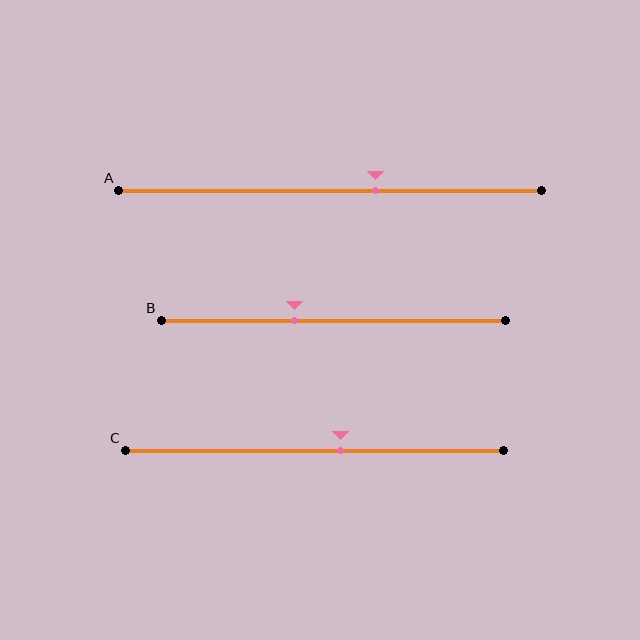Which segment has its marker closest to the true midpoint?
Segment C has its marker closest to the true midpoint.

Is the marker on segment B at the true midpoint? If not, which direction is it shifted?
No, the marker on segment B is shifted to the left by about 11% of the segment length.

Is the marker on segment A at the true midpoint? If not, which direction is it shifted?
No, the marker on segment A is shifted to the right by about 11% of the segment length.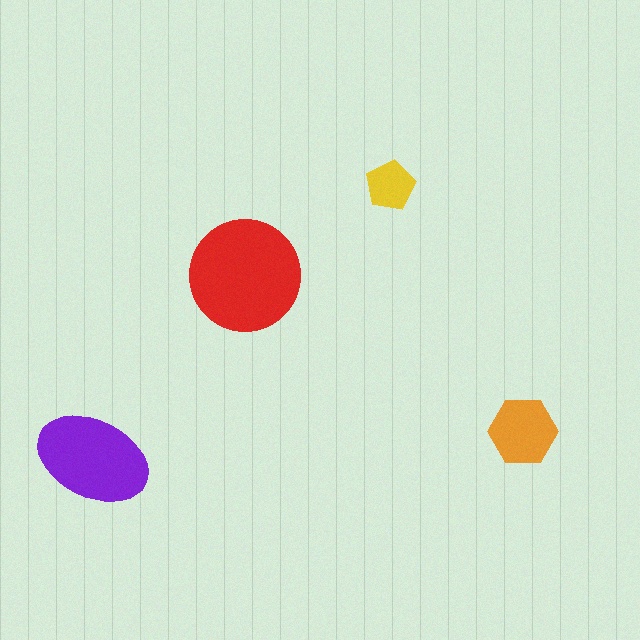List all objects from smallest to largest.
The yellow pentagon, the orange hexagon, the purple ellipse, the red circle.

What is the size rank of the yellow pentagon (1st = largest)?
4th.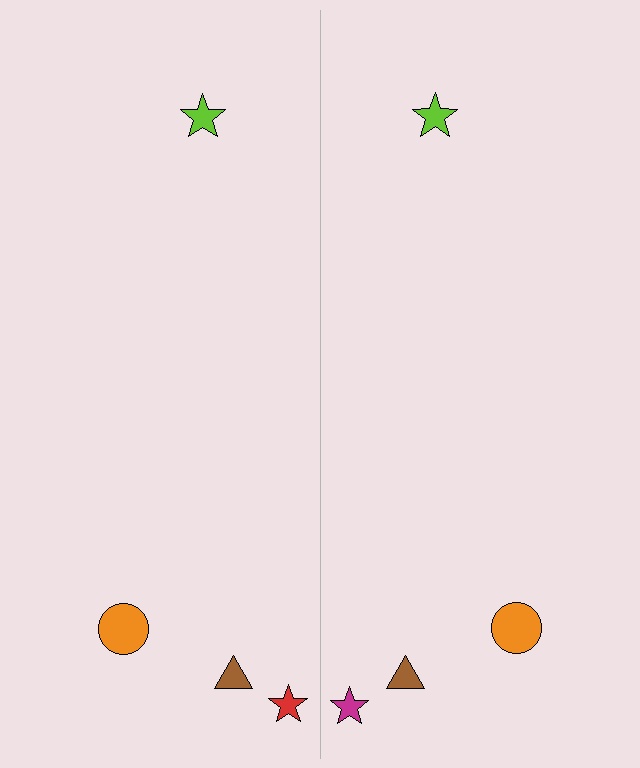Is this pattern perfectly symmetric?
No, the pattern is not perfectly symmetric. The magenta star on the right side breaks the symmetry — its mirror counterpart is red.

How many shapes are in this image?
There are 8 shapes in this image.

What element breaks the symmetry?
The magenta star on the right side breaks the symmetry — its mirror counterpart is red.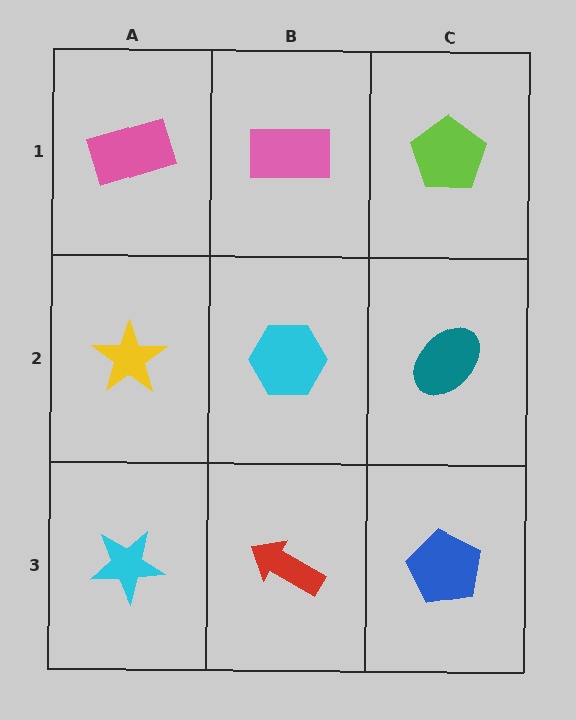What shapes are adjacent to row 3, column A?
A yellow star (row 2, column A), a red arrow (row 3, column B).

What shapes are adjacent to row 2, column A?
A pink rectangle (row 1, column A), a cyan star (row 3, column A), a cyan hexagon (row 2, column B).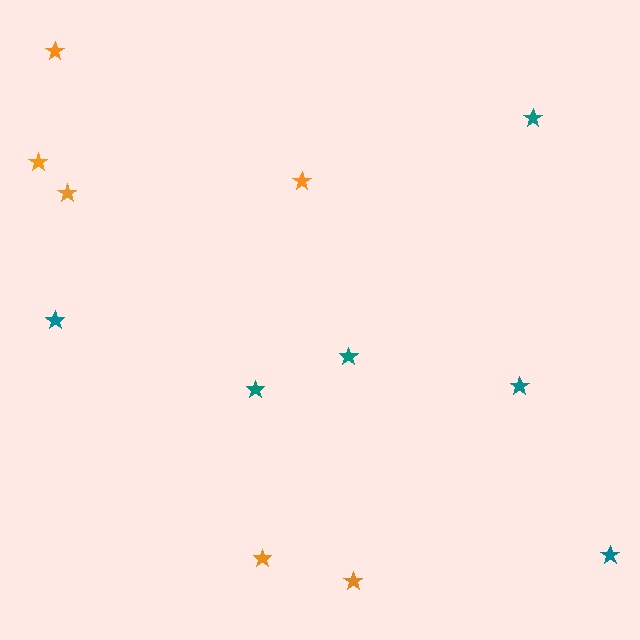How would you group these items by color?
There are 2 groups: one group of teal stars (6) and one group of orange stars (6).